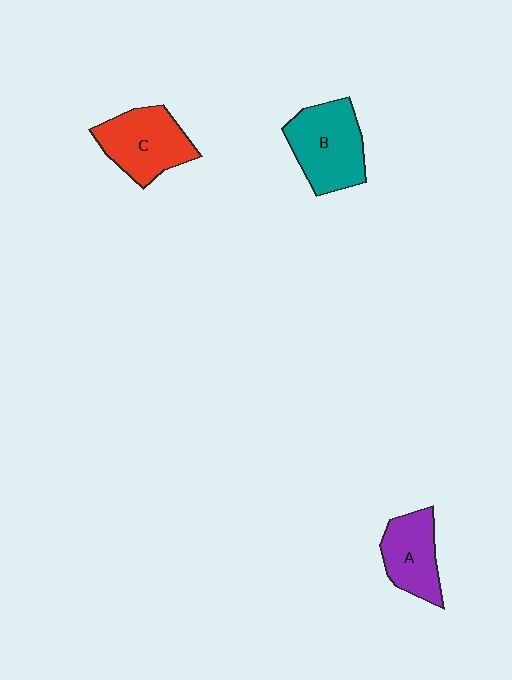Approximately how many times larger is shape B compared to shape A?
Approximately 1.4 times.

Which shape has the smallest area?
Shape A (purple).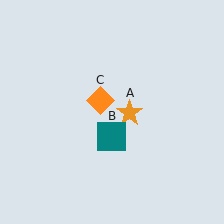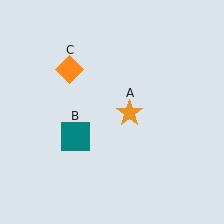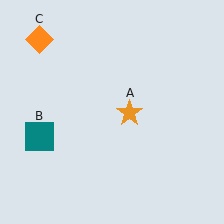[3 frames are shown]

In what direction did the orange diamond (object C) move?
The orange diamond (object C) moved up and to the left.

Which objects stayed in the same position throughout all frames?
Orange star (object A) remained stationary.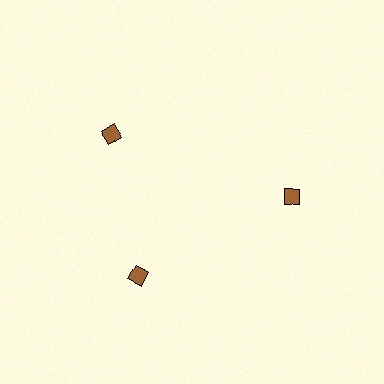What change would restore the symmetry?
The symmetry would be restored by rotating it back into even spacing with its neighbors so that all 3 diamonds sit at equal angles and equal distance from the center.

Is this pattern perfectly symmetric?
No. The 3 brown diamonds are arranged in a ring, but one element near the 11 o'clock position is rotated out of alignment along the ring, breaking the 3-fold rotational symmetry.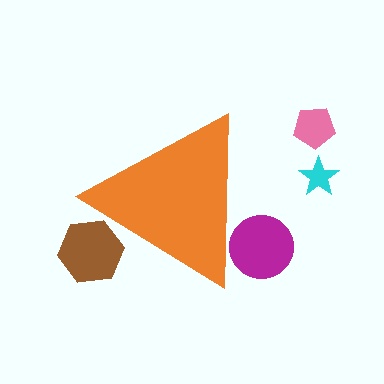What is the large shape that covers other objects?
An orange triangle.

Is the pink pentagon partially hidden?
No, the pink pentagon is fully visible.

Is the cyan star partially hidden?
No, the cyan star is fully visible.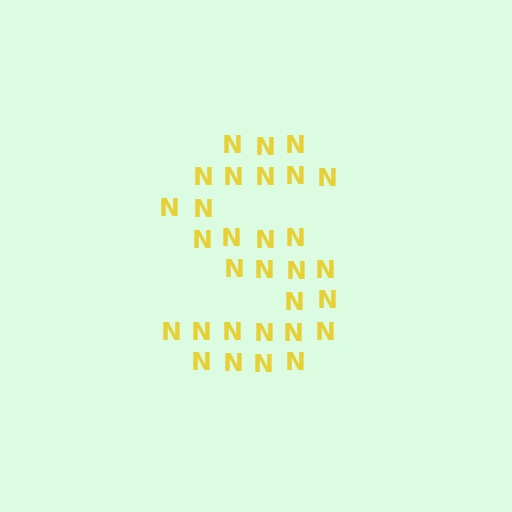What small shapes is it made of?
It is made of small letter N's.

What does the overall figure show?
The overall figure shows the letter S.